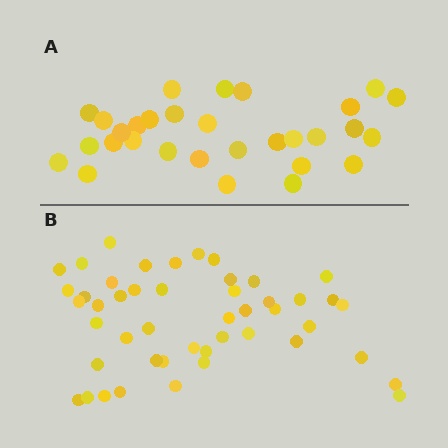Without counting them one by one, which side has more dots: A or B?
Region B (the bottom region) has more dots.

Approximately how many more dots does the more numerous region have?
Region B has approximately 15 more dots than region A.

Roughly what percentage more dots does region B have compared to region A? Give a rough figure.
About 55% more.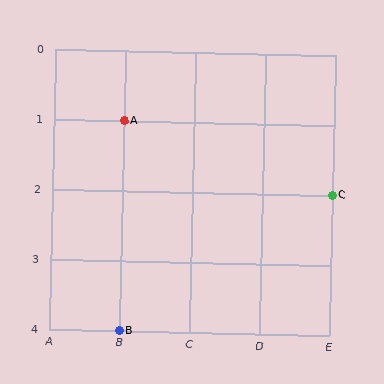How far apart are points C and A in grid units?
Points C and A are 3 columns and 1 row apart (about 3.2 grid units diagonally).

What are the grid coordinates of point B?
Point B is at grid coordinates (B, 4).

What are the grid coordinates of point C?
Point C is at grid coordinates (E, 2).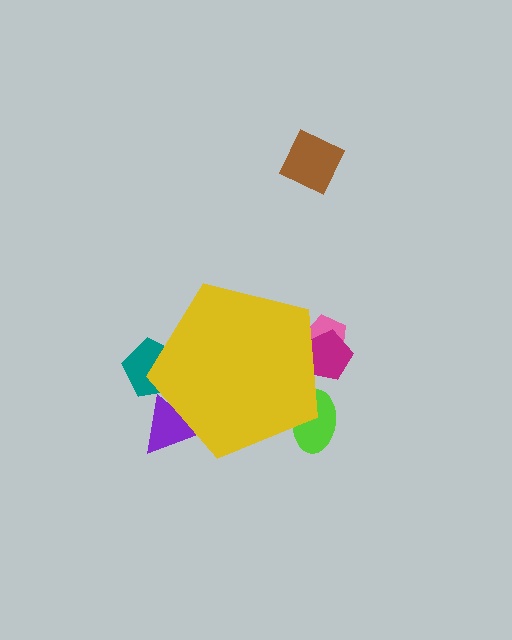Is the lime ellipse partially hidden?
Yes, the lime ellipse is partially hidden behind the yellow pentagon.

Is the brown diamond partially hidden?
No, the brown diamond is fully visible.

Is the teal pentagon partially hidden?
Yes, the teal pentagon is partially hidden behind the yellow pentagon.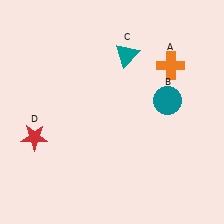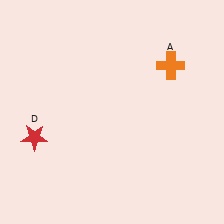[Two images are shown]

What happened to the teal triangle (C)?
The teal triangle (C) was removed in Image 2. It was in the top-right area of Image 1.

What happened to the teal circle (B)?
The teal circle (B) was removed in Image 2. It was in the top-right area of Image 1.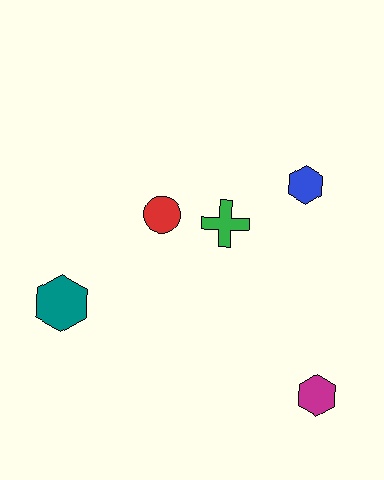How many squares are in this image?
There are no squares.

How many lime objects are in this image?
There are no lime objects.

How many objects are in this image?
There are 5 objects.